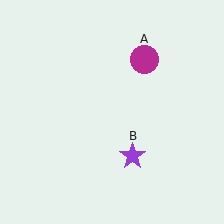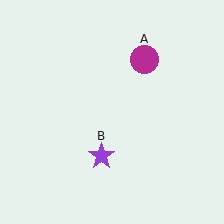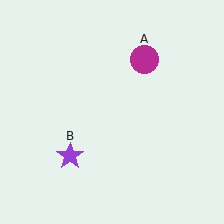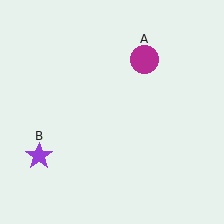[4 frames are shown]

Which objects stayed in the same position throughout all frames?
Magenta circle (object A) remained stationary.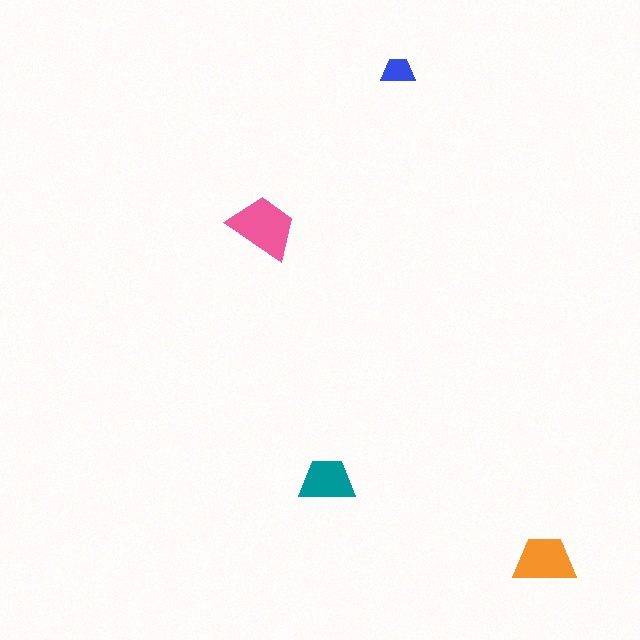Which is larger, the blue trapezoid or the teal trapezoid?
The teal one.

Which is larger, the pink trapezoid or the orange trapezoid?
The pink one.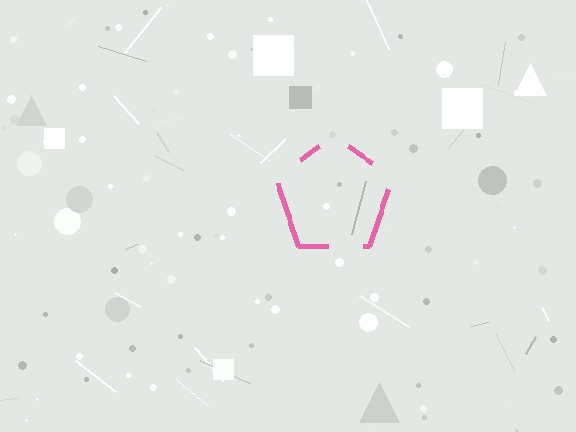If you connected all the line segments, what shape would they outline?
They would outline a pentagon.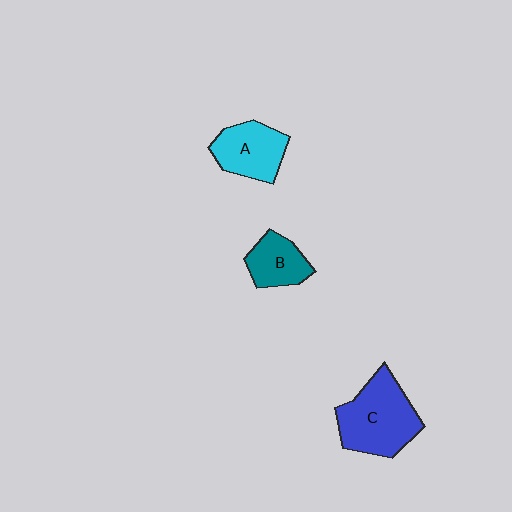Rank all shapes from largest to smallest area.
From largest to smallest: C (blue), A (cyan), B (teal).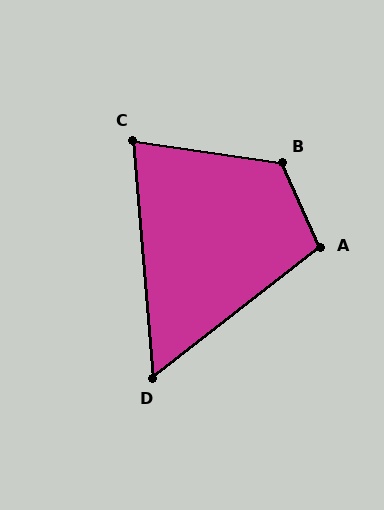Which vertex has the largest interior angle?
B, at approximately 123 degrees.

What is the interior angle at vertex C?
Approximately 77 degrees (acute).